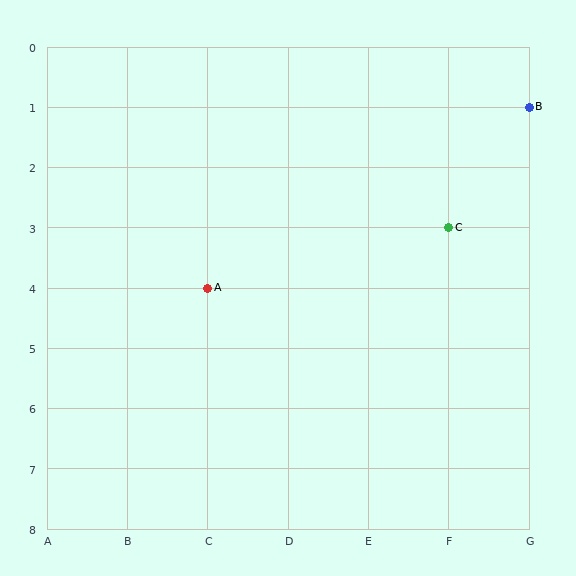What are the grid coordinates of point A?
Point A is at grid coordinates (C, 4).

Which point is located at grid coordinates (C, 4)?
Point A is at (C, 4).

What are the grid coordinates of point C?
Point C is at grid coordinates (F, 3).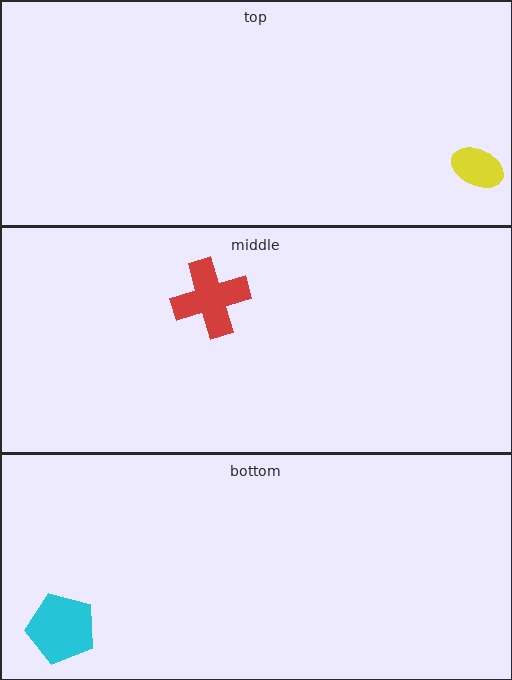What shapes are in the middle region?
The red cross.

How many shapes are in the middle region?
1.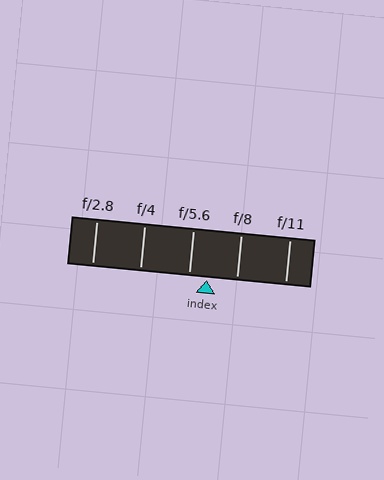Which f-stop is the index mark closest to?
The index mark is closest to f/5.6.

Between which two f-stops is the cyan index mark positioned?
The index mark is between f/5.6 and f/8.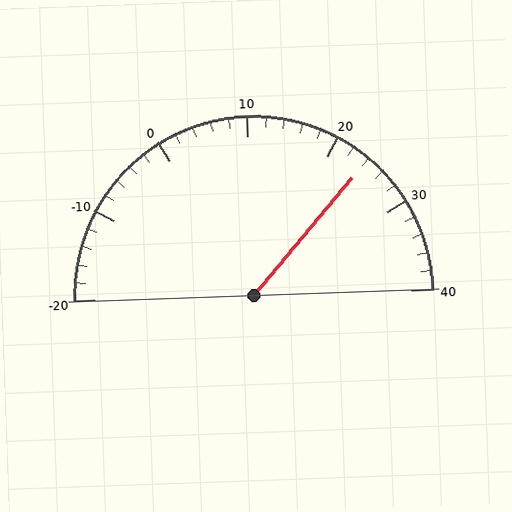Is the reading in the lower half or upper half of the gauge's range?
The reading is in the upper half of the range (-20 to 40).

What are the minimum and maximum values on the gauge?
The gauge ranges from -20 to 40.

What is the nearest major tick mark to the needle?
The nearest major tick mark is 20.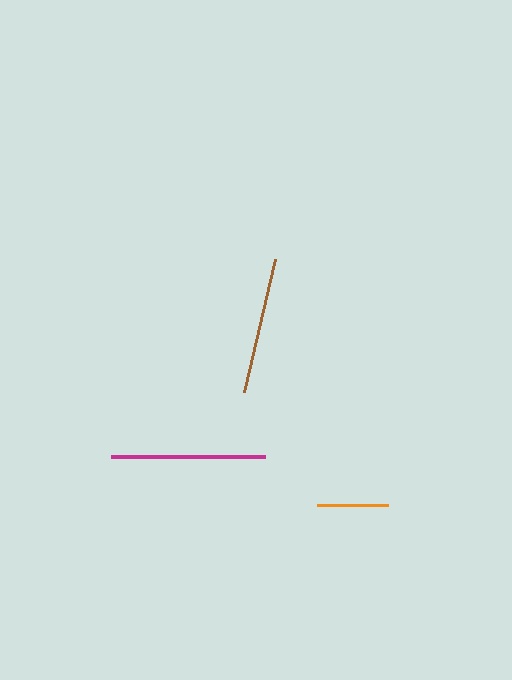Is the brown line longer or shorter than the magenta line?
The magenta line is longer than the brown line.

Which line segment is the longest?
The magenta line is the longest at approximately 154 pixels.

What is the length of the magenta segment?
The magenta segment is approximately 154 pixels long.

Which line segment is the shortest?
The orange line is the shortest at approximately 71 pixels.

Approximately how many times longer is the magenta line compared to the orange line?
The magenta line is approximately 2.2 times the length of the orange line.